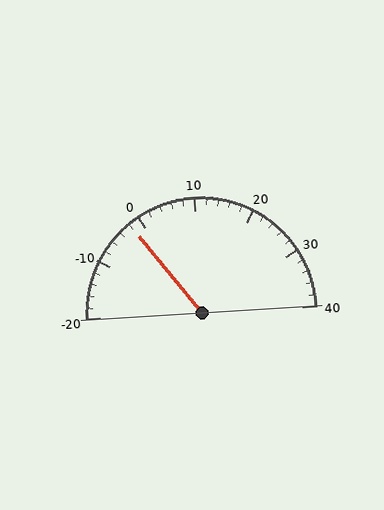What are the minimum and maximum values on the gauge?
The gauge ranges from -20 to 40.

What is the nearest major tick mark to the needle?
The nearest major tick mark is 0.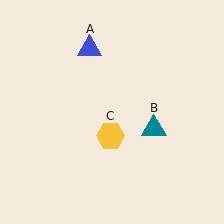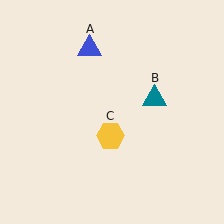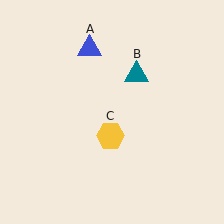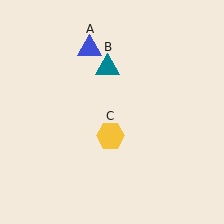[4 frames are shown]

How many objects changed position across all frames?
1 object changed position: teal triangle (object B).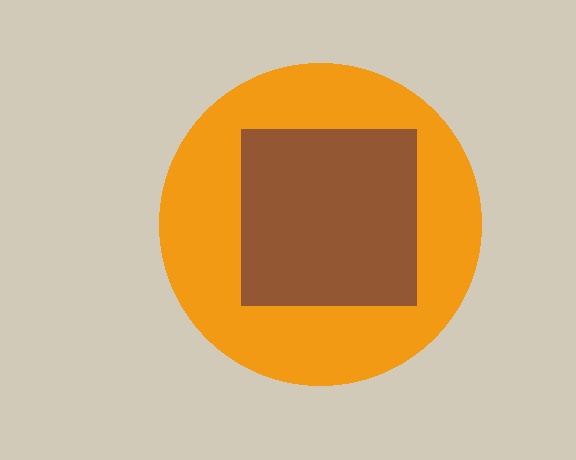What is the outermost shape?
The orange circle.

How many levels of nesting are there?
2.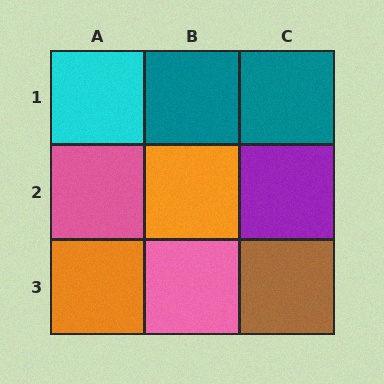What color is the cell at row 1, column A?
Cyan.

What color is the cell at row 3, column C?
Brown.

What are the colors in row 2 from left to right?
Pink, orange, purple.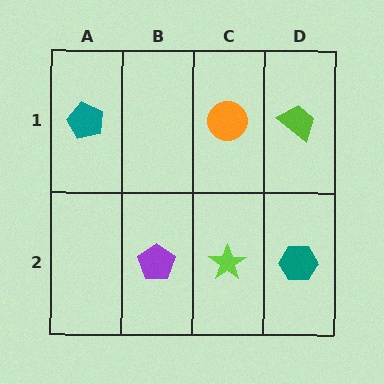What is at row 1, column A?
A teal pentagon.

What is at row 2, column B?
A purple pentagon.